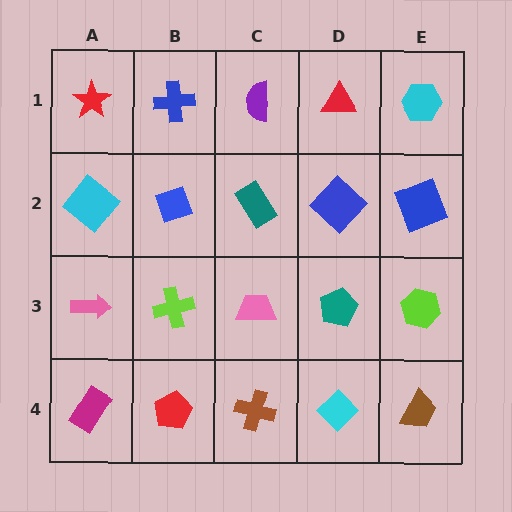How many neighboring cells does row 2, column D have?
4.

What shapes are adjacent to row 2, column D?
A red triangle (row 1, column D), a teal pentagon (row 3, column D), a teal rectangle (row 2, column C), a blue square (row 2, column E).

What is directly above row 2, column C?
A purple semicircle.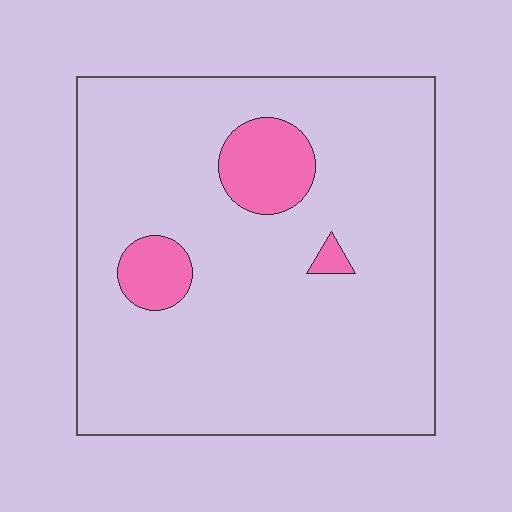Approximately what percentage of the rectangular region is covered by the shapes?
Approximately 10%.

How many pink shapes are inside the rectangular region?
3.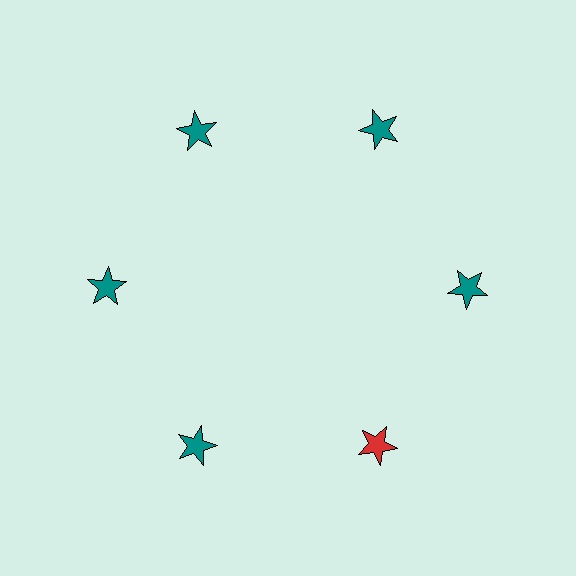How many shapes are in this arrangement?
There are 6 shapes arranged in a ring pattern.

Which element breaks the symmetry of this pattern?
The red star at roughly the 5 o'clock position breaks the symmetry. All other shapes are teal stars.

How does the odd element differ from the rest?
It has a different color: red instead of teal.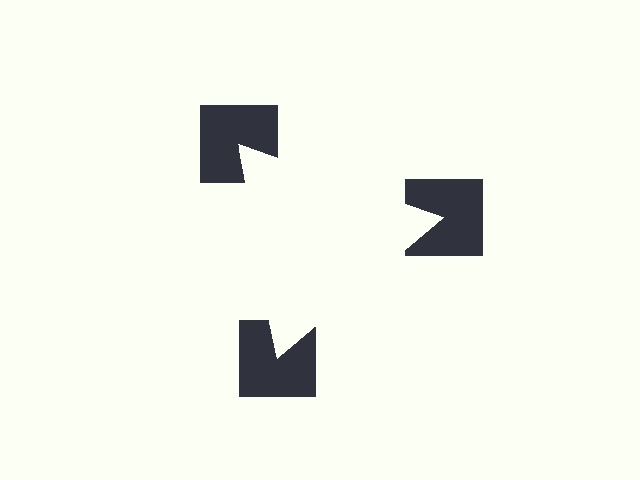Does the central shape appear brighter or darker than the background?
It typically appears slightly brighter than the background, even though no actual brightness change is drawn.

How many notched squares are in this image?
There are 3 — one at each vertex of the illusory triangle.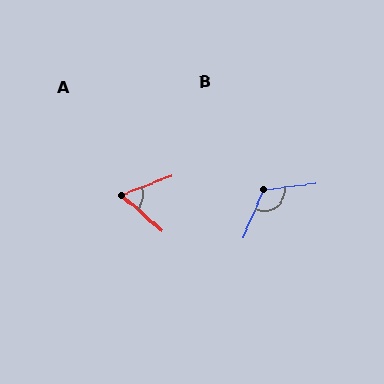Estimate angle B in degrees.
Approximately 120 degrees.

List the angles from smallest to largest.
A (62°), B (120°).